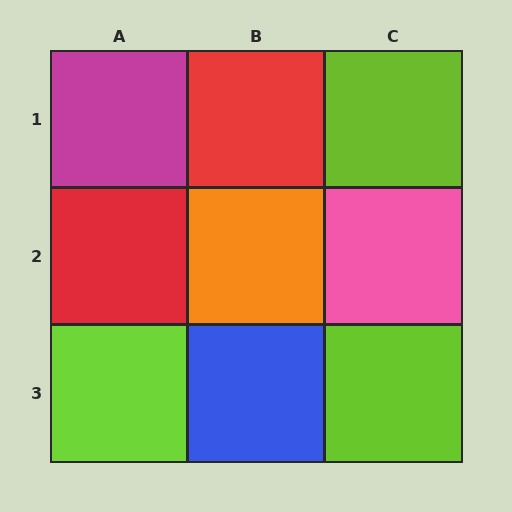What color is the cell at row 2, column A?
Red.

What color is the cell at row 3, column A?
Lime.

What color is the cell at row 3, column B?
Blue.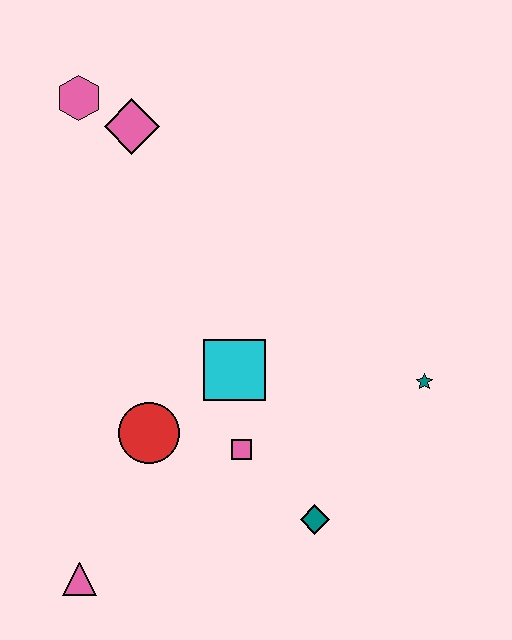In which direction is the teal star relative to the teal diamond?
The teal star is above the teal diamond.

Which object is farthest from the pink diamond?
The pink triangle is farthest from the pink diamond.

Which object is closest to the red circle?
The pink square is closest to the red circle.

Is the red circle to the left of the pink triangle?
No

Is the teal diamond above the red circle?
No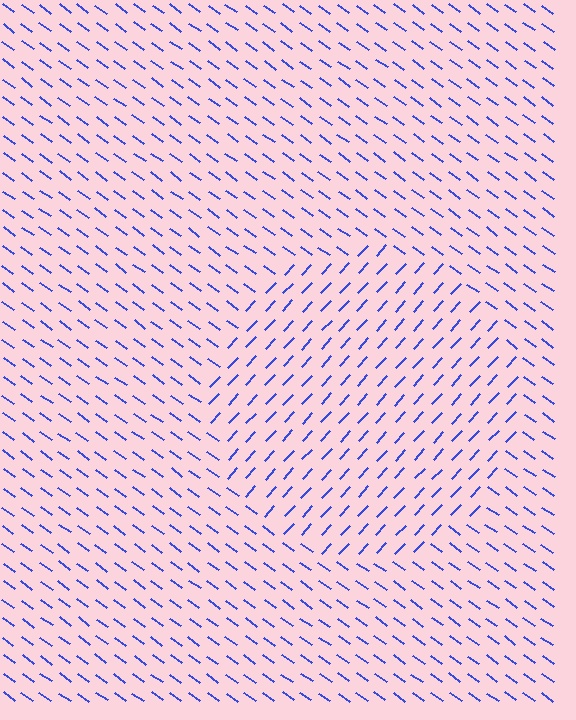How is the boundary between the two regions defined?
The boundary is defined purely by a change in line orientation (approximately 83 degrees difference). All lines are the same color and thickness.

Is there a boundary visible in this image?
Yes, there is a texture boundary formed by a change in line orientation.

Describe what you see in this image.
The image is filled with small blue line segments. A circle region in the image has lines oriented differently from the surrounding lines, creating a visible texture boundary.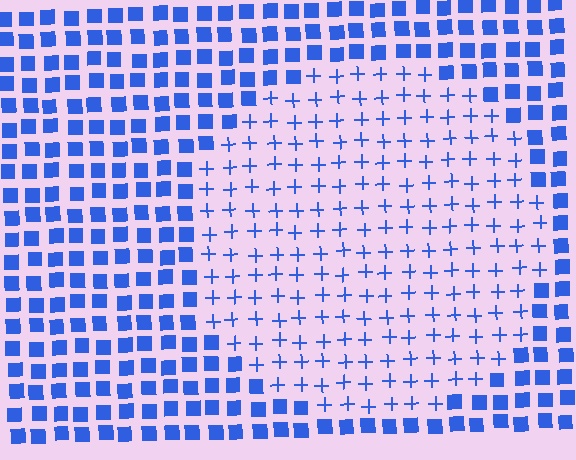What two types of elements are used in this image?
The image uses plus signs inside the circle region and squares outside it.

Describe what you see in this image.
The image is filled with small blue elements arranged in a uniform grid. A circle-shaped region contains plus signs, while the surrounding area contains squares. The boundary is defined purely by the change in element shape.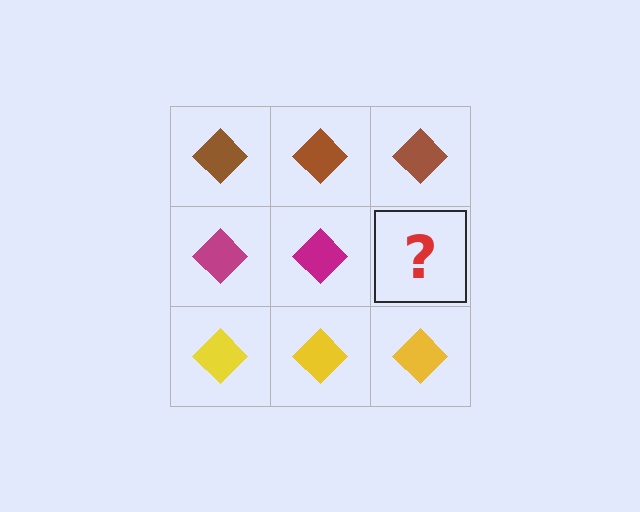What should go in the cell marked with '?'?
The missing cell should contain a magenta diamond.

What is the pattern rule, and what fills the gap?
The rule is that each row has a consistent color. The gap should be filled with a magenta diamond.